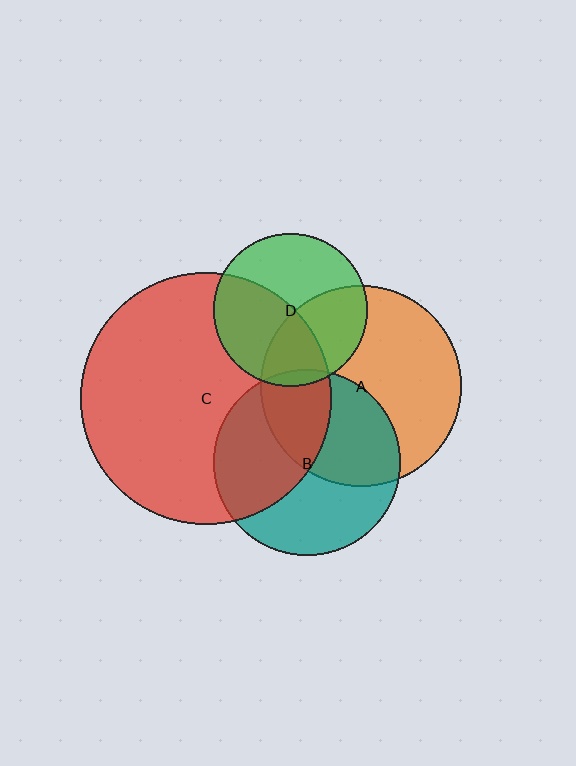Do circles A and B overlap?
Yes.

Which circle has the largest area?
Circle C (red).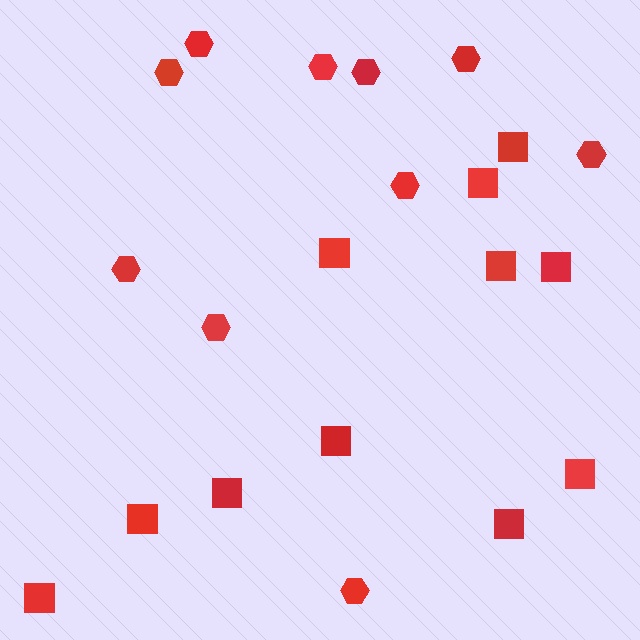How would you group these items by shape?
There are 2 groups: one group of squares (11) and one group of hexagons (10).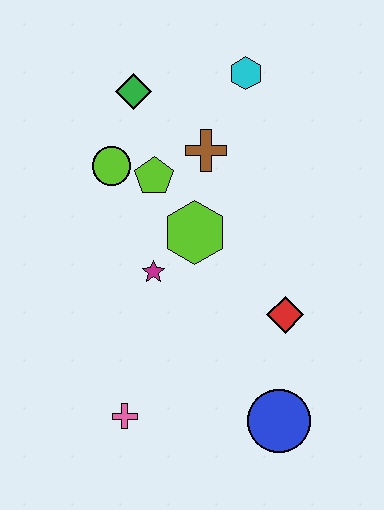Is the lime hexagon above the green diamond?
No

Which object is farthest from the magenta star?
The cyan hexagon is farthest from the magenta star.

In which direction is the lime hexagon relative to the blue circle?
The lime hexagon is above the blue circle.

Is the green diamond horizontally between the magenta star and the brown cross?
No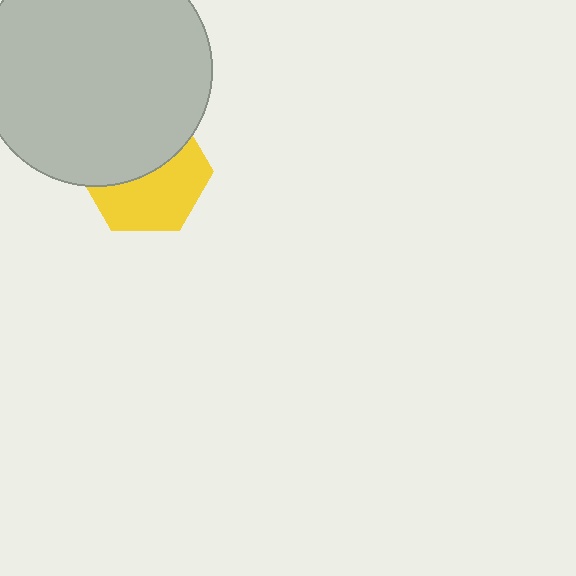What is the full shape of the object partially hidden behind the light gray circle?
The partially hidden object is a yellow hexagon.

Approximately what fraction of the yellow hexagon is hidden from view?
Roughly 48% of the yellow hexagon is hidden behind the light gray circle.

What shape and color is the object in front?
The object in front is a light gray circle.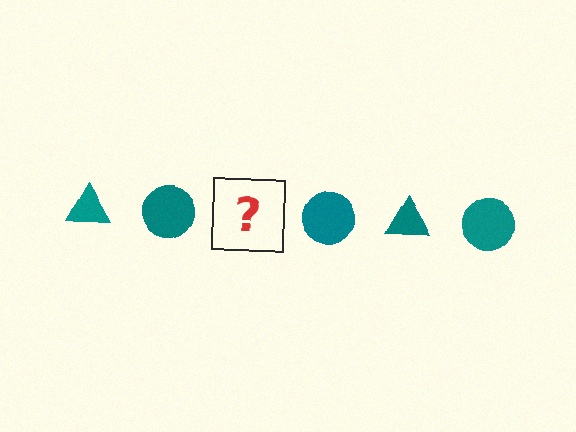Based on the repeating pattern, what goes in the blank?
The blank should be a teal triangle.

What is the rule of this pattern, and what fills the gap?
The rule is that the pattern cycles through triangle, circle shapes in teal. The gap should be filled with a teal triangle.